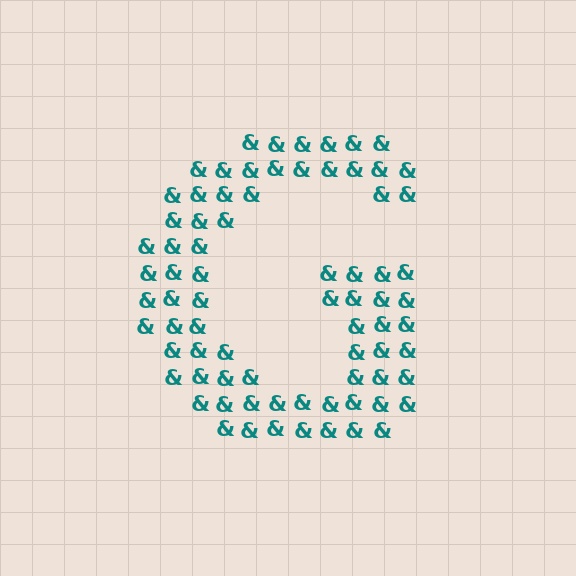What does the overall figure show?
The overall figure shows the letter G.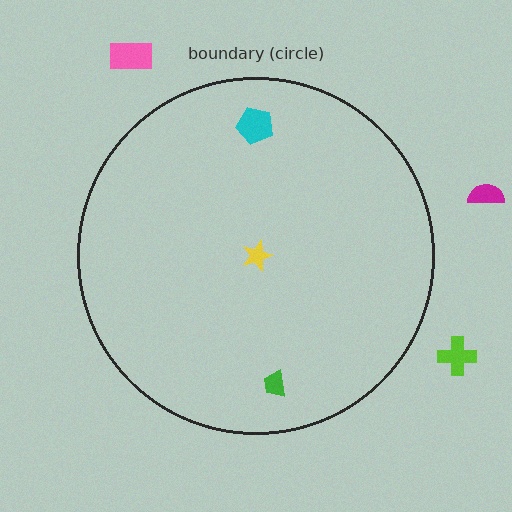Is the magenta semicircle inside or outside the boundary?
Outside.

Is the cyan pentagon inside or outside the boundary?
Inside.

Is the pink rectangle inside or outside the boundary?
Outside.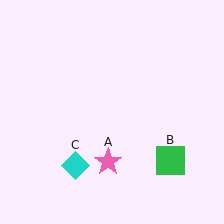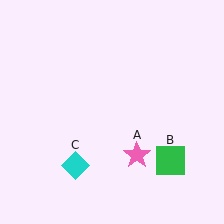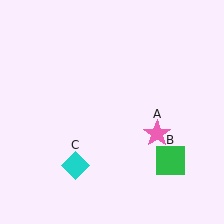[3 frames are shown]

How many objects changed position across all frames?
1 object changed position: pink star (object A).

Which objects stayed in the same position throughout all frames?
Green square (object B) and cyan diamond (object C) remained stationary.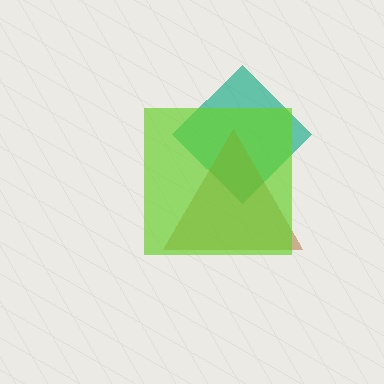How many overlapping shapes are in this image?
There are 3 overlapping shapes in the image.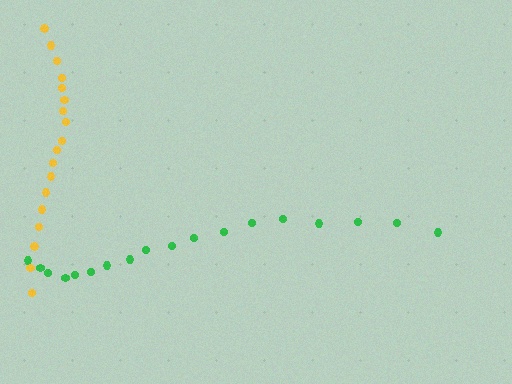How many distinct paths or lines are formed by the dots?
There are 2 distinct paths.